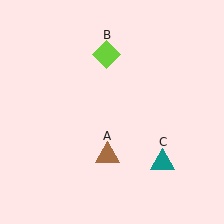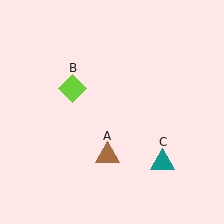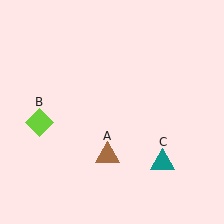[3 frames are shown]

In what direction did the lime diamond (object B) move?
The lime diamond (object B) moved down and to the left.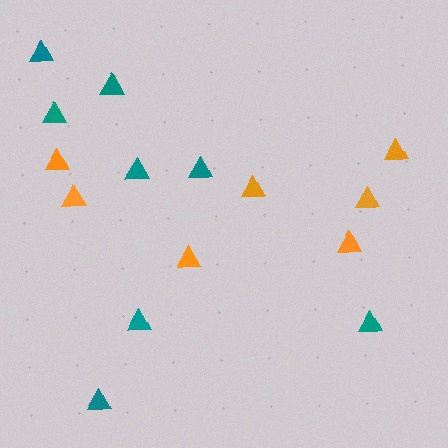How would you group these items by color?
There are 2 groups: one group of teal triangles (8) and one group of orange triangles (7).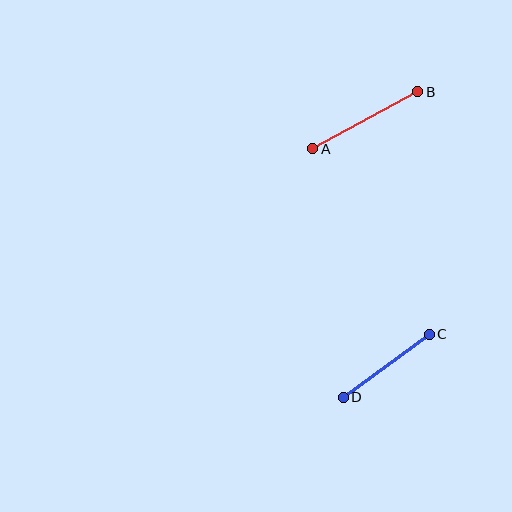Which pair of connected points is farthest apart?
Points A and B are farthest apart.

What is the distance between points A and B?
The distance is approximately 119 pixels.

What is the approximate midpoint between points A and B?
The midpoint is at approximately (365, 120) pixels.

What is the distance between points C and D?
The distance is approximately 107 pixels.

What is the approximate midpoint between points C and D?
The midpoint is at approximately (386, 366) pixels.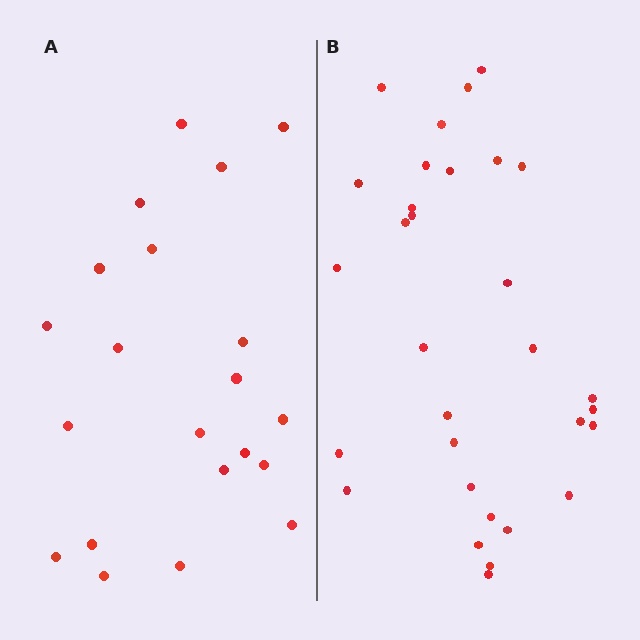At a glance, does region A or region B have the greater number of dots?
Region B (the right region) has more dots.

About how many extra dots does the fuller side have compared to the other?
Region B has roughly 10 or so more dots than region A.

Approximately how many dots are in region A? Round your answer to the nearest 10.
About 20 dots. (The exact count is 21, which rounds to 20.)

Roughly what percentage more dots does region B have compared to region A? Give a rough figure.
About 50% more.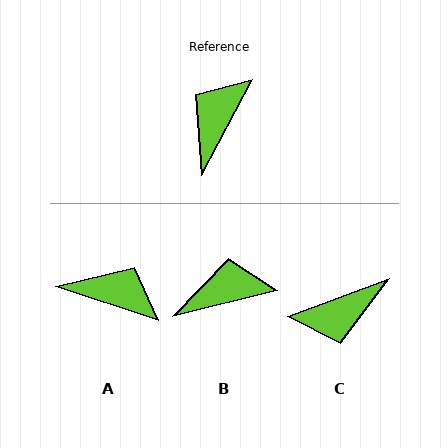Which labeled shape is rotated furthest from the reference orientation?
C, about 139 degrees away.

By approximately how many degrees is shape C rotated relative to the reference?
Approximately 139 degrees counter-clockwise.